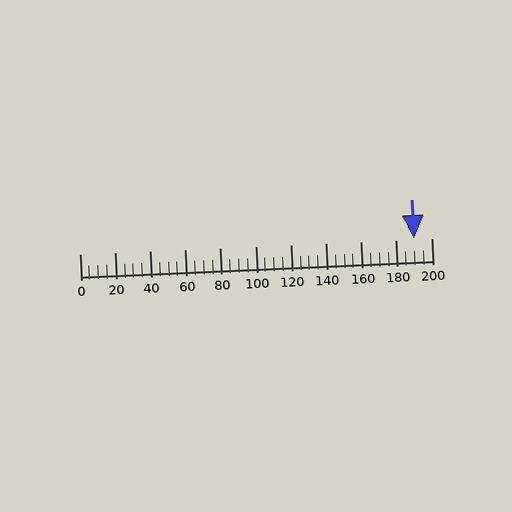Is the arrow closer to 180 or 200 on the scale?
The arrow is closer to 200.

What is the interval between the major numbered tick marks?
The major tick marks are spaced 20 units apart.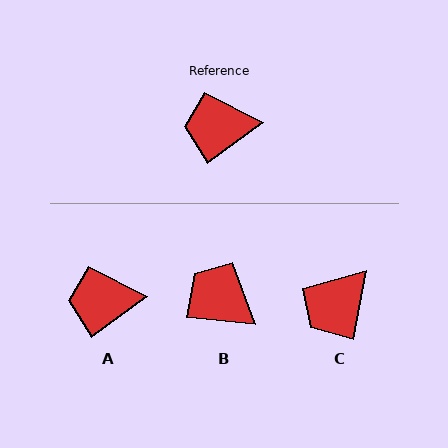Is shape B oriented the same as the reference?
No, it is off by about 42 degrees.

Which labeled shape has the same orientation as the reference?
A.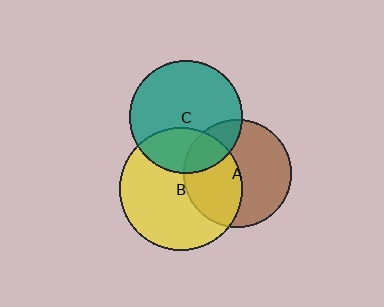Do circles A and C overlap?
Yes.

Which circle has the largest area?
Circle B (yellow).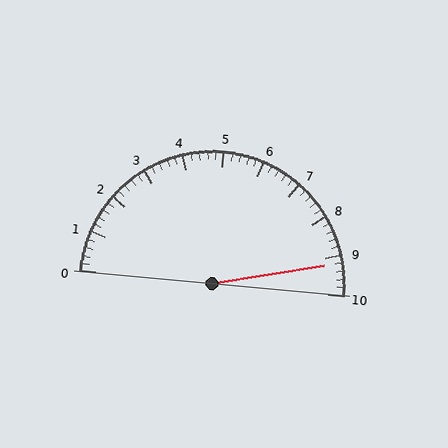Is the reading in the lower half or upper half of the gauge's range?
The reading is in the upper half of the range (0 to 10).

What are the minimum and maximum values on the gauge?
The gauge ranges from 0 to 10.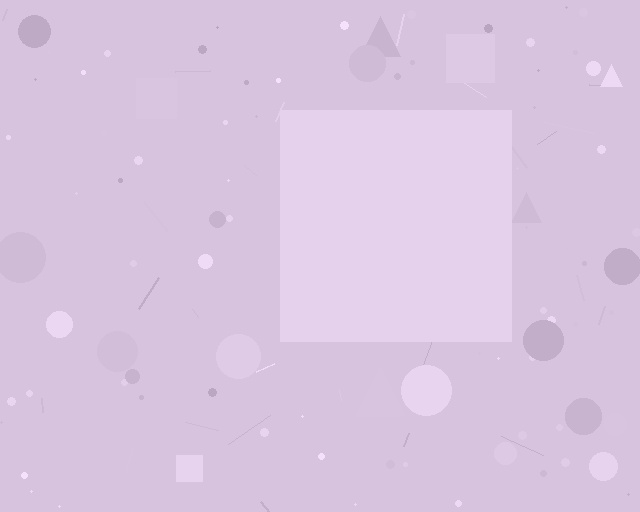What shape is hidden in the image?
A square is hidden in the image.